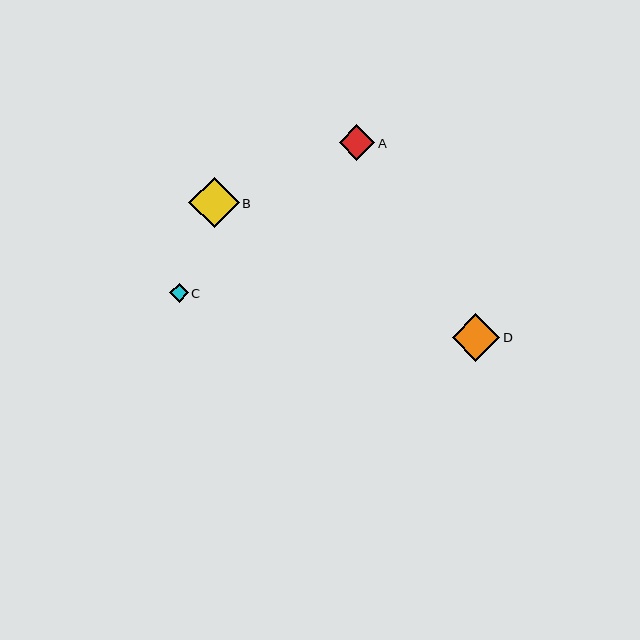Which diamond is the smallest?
Diamond C is the smallest with a size of approximately 19 pixels.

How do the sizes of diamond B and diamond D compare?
Diamond B and diamond D are approximately the same size.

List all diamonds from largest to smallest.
From largest to smallest: B, D, A, C.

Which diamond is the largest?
Diamond B is the largest with a size of approximately 51 pixels.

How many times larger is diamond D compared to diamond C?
Diamond D is approximately 2.6 times the size of diamond C.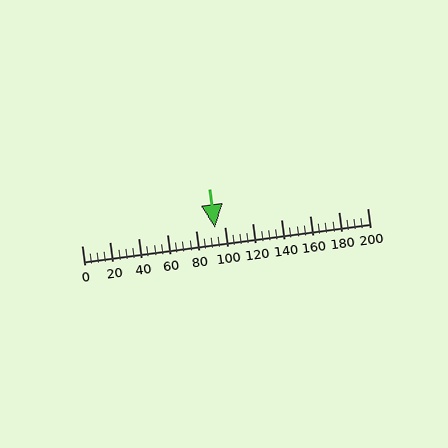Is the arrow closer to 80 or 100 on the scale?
The arrow is closer to 100.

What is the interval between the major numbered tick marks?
The major tick marks are spaced 20 units apart.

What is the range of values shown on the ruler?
The ruler shows values from 0 to 200.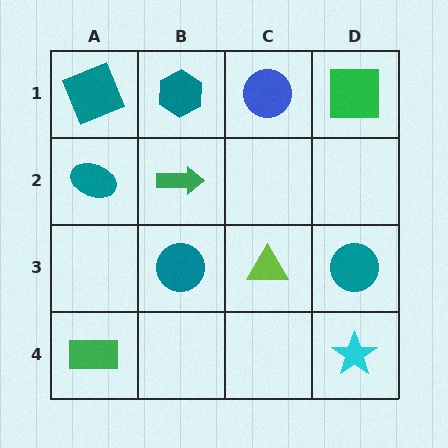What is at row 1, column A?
A teal square.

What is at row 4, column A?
A green rectangle.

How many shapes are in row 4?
2 shapes.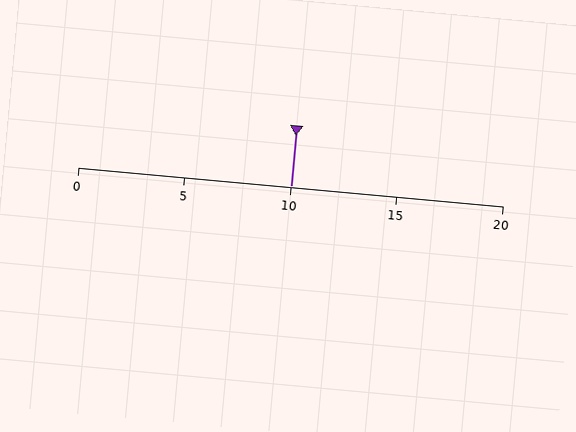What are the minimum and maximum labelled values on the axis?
The axis runs from 0 to 20.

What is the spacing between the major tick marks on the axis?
The major ticks are spaced 5 apart.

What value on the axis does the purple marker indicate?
The marker indicates approximately 10.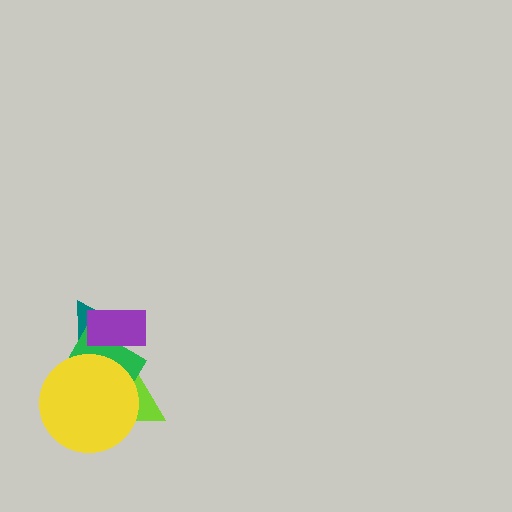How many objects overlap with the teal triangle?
3 objects overlap with the teal triangle.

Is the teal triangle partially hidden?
Yes, it is partially covered by another shape.